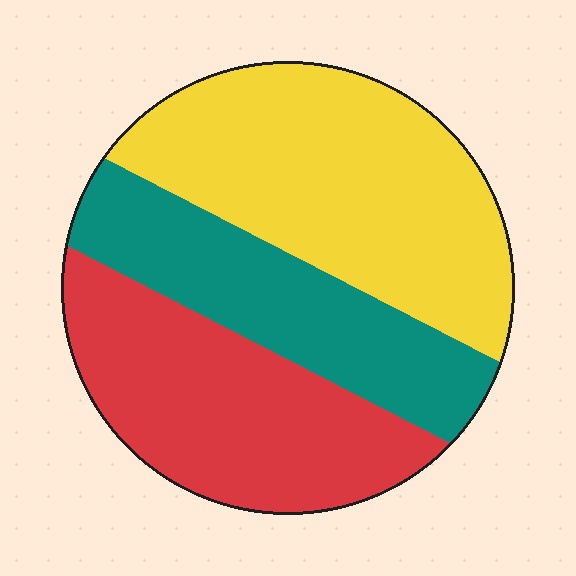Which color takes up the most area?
Yellow, at roughly 40%.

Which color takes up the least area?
Teal, at roughly 25%.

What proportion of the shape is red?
Red takes up between a sixth and a third of the shape.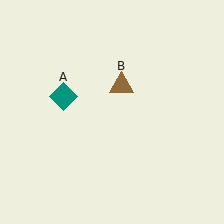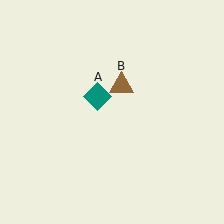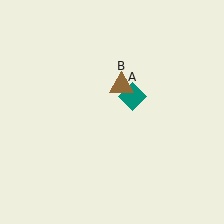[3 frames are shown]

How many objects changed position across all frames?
1 object changed position: teal diamond (object A).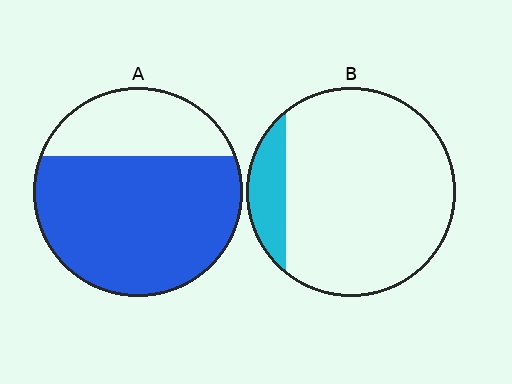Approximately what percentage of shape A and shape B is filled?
A is approximately 70% and B is approximately 15%.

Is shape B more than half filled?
No.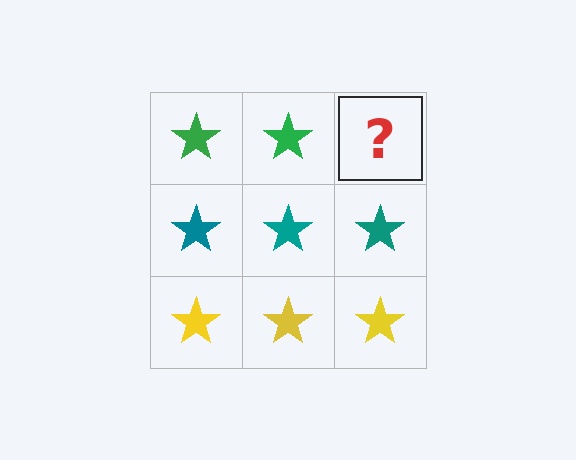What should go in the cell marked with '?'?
The missing cell should contain a green star.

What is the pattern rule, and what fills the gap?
The rule is that each row has a consistent color. The gap should be filled with a green star.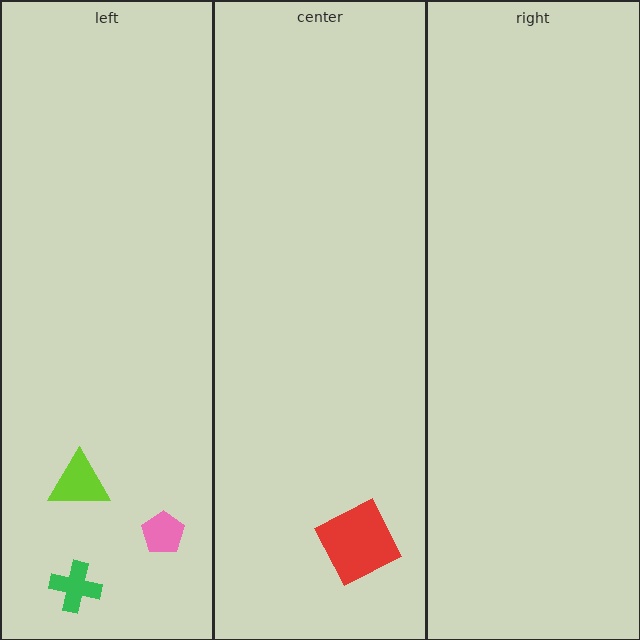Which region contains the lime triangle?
The left region.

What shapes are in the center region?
The red square.